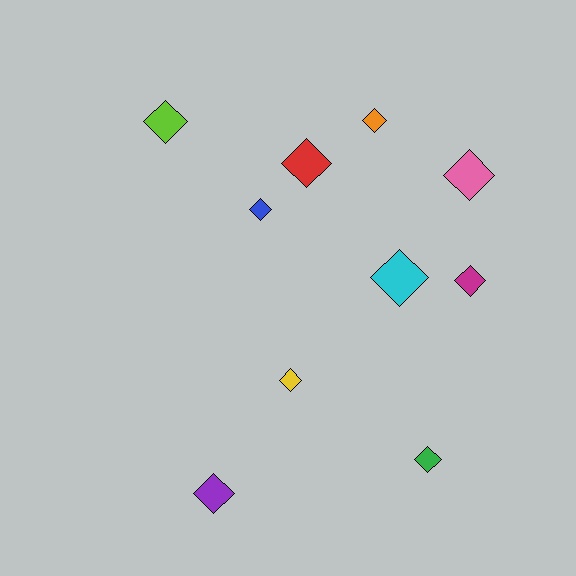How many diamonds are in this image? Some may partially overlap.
There are 10 diamonds.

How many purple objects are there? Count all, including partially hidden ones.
There is 1 purple object.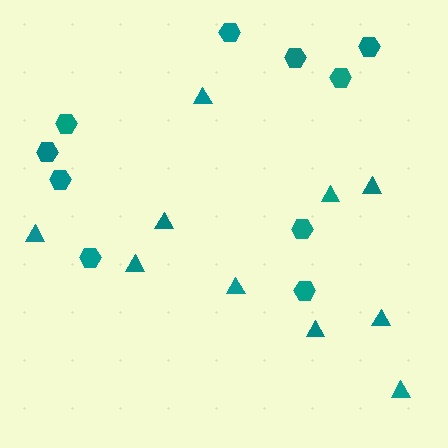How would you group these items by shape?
There are 2 groups: one group of triangles (10) and one group of hexagons (10).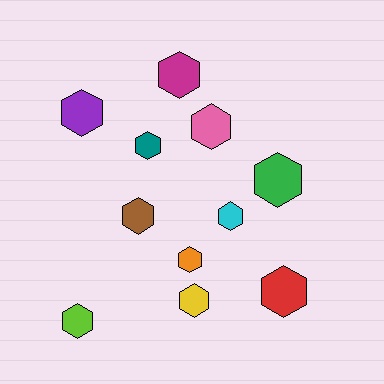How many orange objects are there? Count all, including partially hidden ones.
There is 1 orange object.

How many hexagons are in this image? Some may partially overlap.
There are 11 hexagons.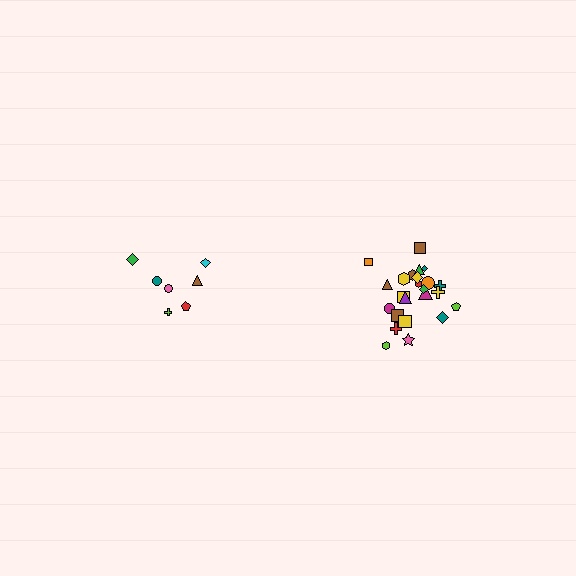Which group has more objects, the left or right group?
The right group.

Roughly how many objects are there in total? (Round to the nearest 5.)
Roughly 30 objects in total.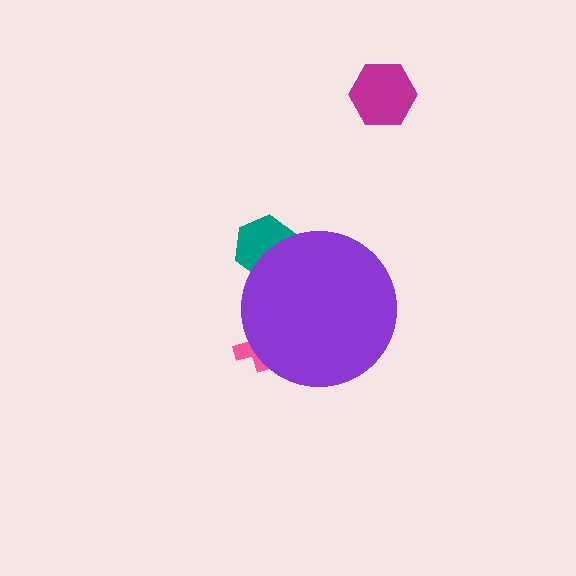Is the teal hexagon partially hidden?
Yes, the teal hexagon is partially hidden behind the purple circle.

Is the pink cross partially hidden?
Yes, the pink cross is partially hidden behind the purple circle.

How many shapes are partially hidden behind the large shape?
2 shapes are partially hidden.